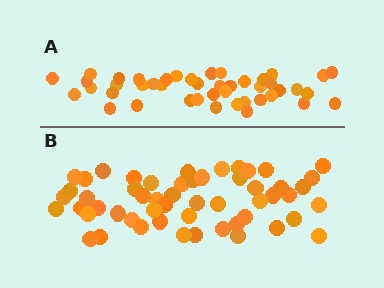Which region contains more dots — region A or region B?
Region B (the bottom region) has more dots.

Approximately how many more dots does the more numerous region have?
Region B has roughly 10 or so more dots than region A.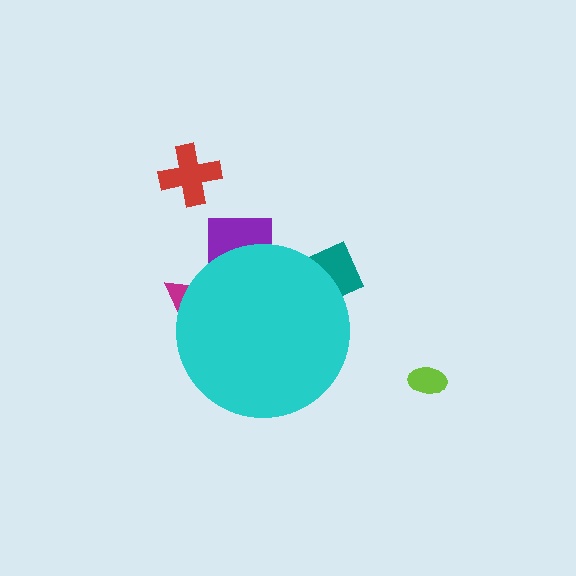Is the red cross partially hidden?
No, the red cross is fully visible.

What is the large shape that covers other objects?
A cyan circle.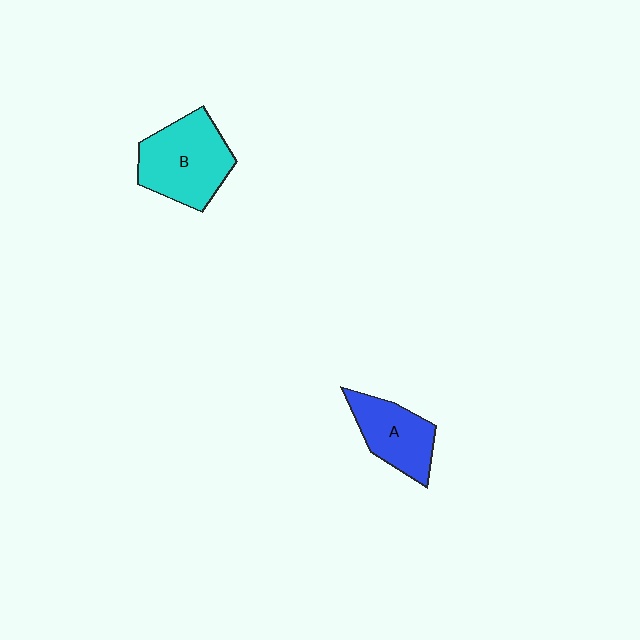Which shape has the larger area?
Shape B (cyan).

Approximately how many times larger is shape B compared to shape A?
Approximately 1.4 times.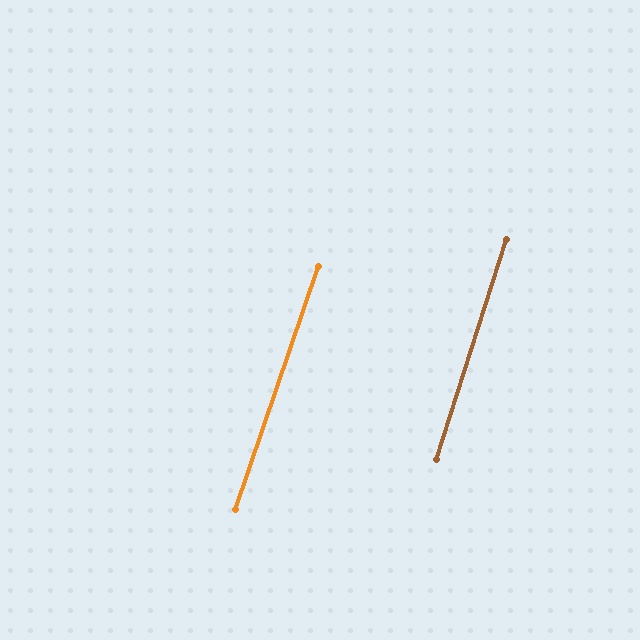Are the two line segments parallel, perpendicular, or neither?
Parallel — their directions differ by only 1.2°.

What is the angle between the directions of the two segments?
Approximately 1 degree.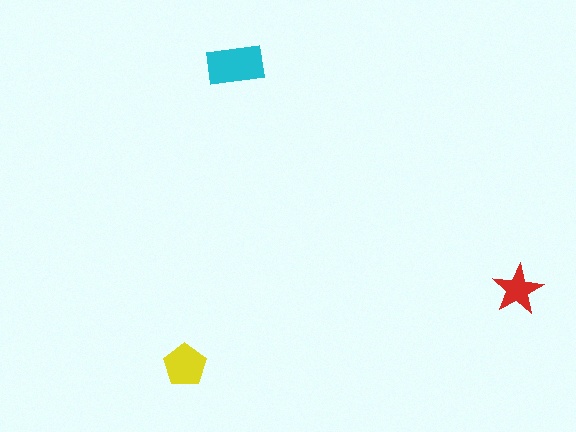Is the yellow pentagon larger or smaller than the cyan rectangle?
Smaller.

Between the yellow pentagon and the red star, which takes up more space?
The yellow pentagon.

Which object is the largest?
The cyan rectangle.